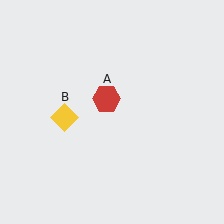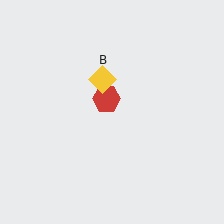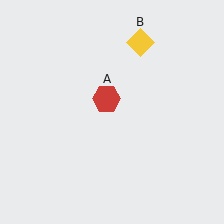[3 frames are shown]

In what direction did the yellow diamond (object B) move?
The yellow diamond (object B) moved up and to the right.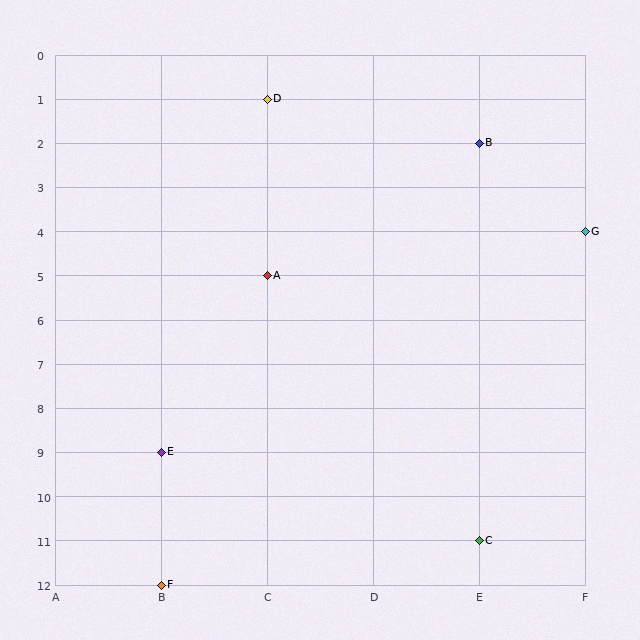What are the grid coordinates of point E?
Point E is at grid coordinates (B, 9).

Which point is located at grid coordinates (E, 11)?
Point C is at (E, 11).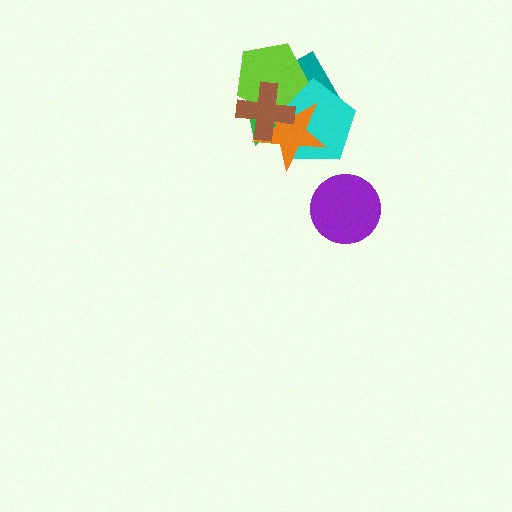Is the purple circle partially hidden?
No, no other shape covers it.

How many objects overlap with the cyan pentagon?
5 objects overlap with the cyan pentagon.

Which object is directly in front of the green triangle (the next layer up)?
The cyan pentagon is directly in front of the green triangle.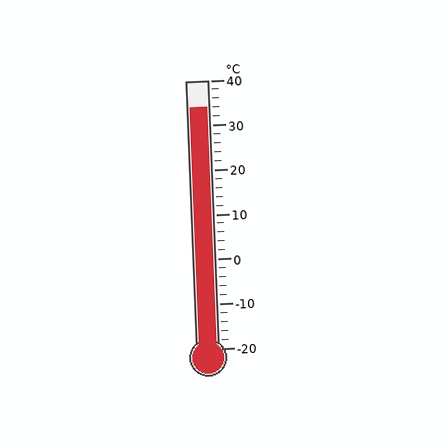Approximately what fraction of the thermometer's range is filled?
The thermometer is filled to approximately 90% of its range.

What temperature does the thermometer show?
The thermometer shows approximately 34°C.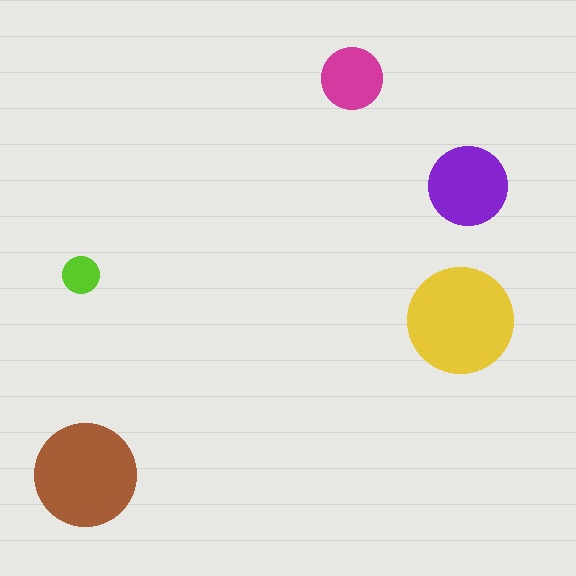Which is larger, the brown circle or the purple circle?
The brown one.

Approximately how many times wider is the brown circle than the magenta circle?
About 1.5 times wider.